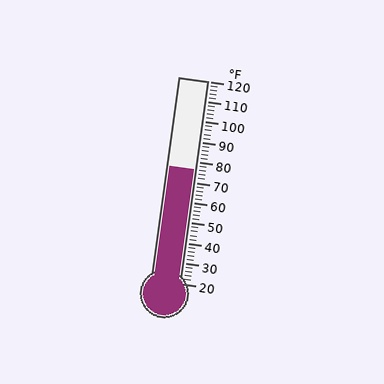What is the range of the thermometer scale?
The thermometer scale ranges from 20°F to 120°F.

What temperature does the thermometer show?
The thermometer shows approximately 76°F.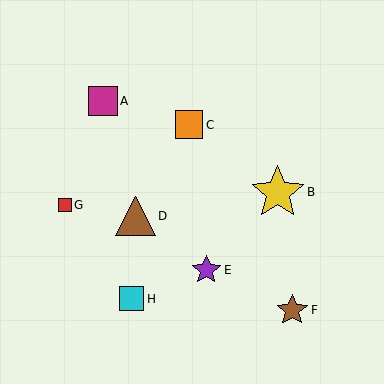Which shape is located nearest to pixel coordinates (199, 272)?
The purple star (labeled E) at (206, 270) is nearest to that location.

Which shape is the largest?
The yellow star (labeled B) is the largest.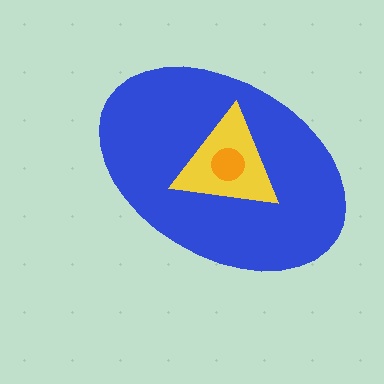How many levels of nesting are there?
3.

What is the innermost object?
The orange circle.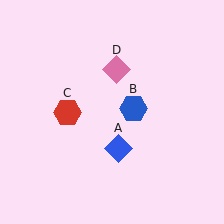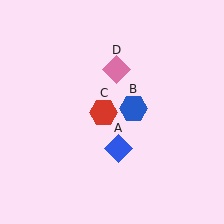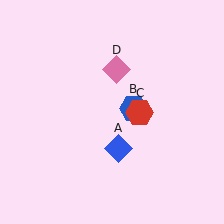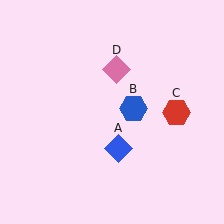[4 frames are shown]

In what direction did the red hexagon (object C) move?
The red hexagon (object C) moved right.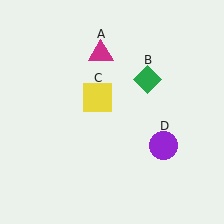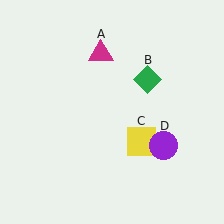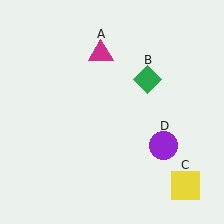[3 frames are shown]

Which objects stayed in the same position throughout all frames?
Magenta triangle (object A) and green diamond (object B) and purple circle (object D) remained stationary.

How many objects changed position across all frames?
1 object changed position: yellow square (object C).